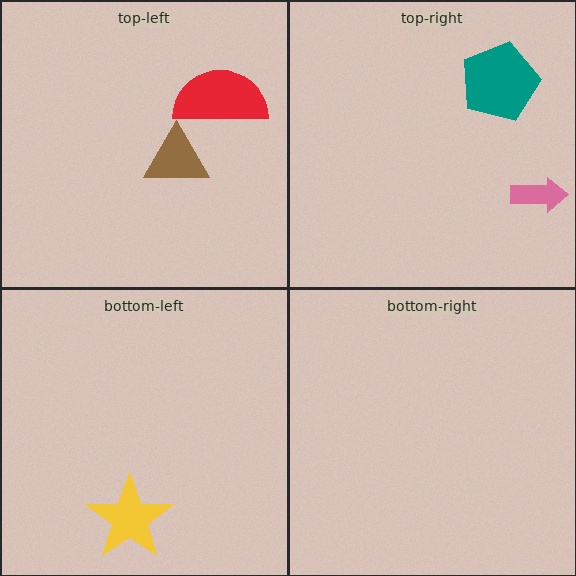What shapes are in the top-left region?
The brown triangle, the red semicircle.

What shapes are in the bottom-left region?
The yellow star.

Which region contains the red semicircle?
The top-left region.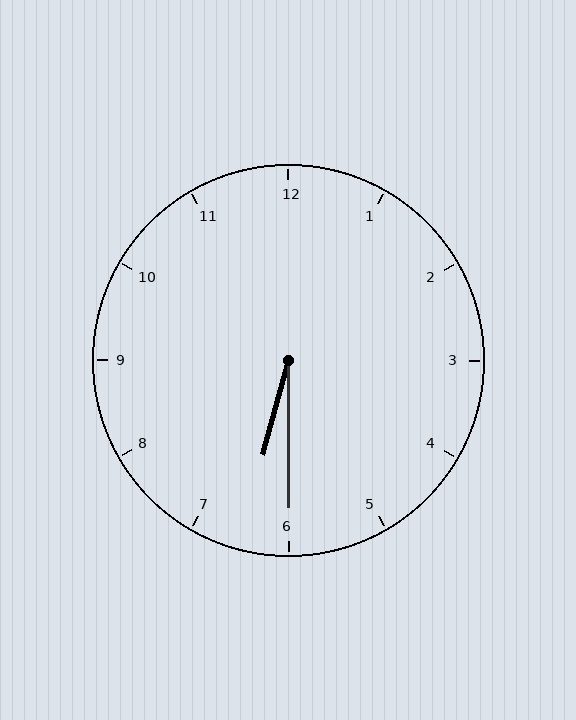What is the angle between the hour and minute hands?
Approximately 15 degrees.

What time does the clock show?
6:30.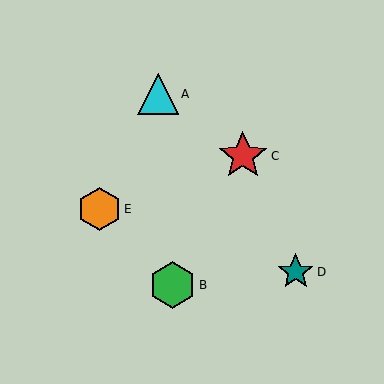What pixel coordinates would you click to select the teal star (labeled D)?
Click at (296, 272) to select the teal star D.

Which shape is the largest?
The red star (labeled C) is the largest.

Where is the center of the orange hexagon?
The center of the orange hexagon is at (100, 209).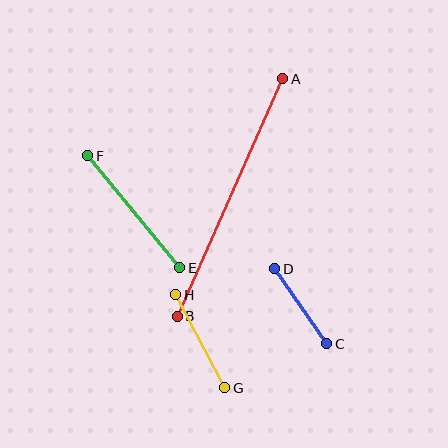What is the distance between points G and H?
The distance is approximately 105 pixels.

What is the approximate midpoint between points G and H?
The midpoint is at approximately (200, 341) pixels.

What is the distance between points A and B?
The distance is approximately 260 pixels.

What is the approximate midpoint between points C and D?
The midpoint is at approximately (301, 306) pixels.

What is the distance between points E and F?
The distance is approximately 145 pixels.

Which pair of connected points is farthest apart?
Points A and B are farthest apart.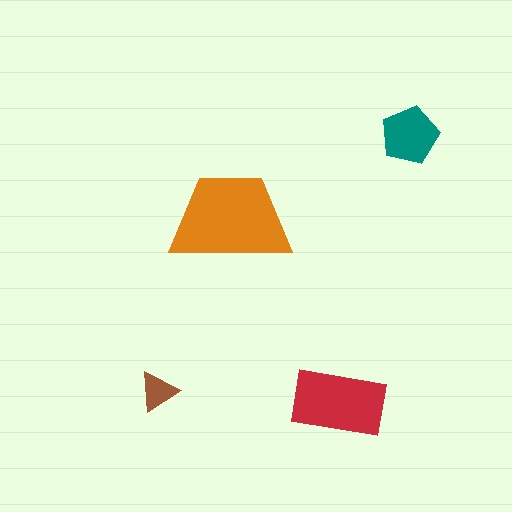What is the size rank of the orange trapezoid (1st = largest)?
1st.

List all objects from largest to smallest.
The orange trapezoid, the red rectangle, the teal pentagon, the brown triangle.